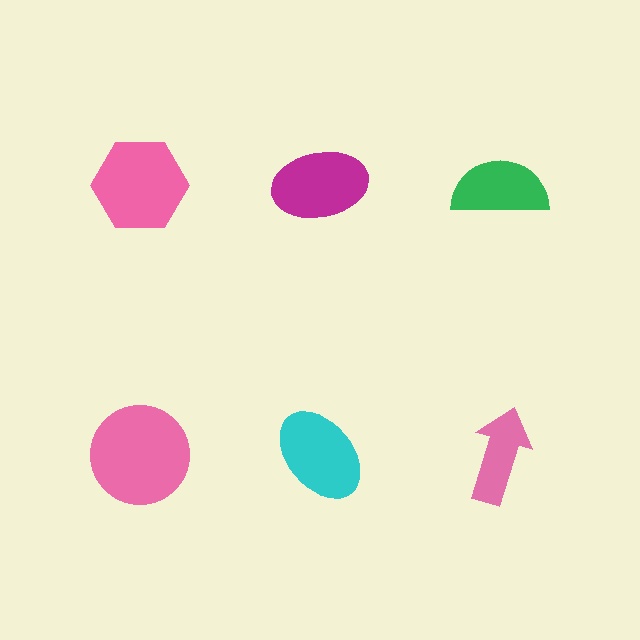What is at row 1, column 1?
A pink hexagon.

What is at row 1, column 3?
A green semicircle.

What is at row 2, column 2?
A cyan ellipse.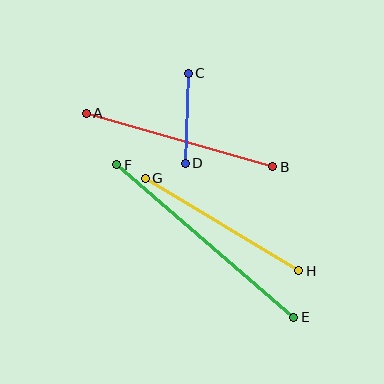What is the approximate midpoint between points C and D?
The midpoint is at approximately (187, 118) pixels.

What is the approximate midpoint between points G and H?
The midpoint is at approximately (222, 225) pixels.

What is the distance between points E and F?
The distance is approximately 234 pixels.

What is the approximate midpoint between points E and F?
The midpoint is at approximately (205, 241) pixels.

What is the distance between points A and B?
The distance is approximately 194 pixels.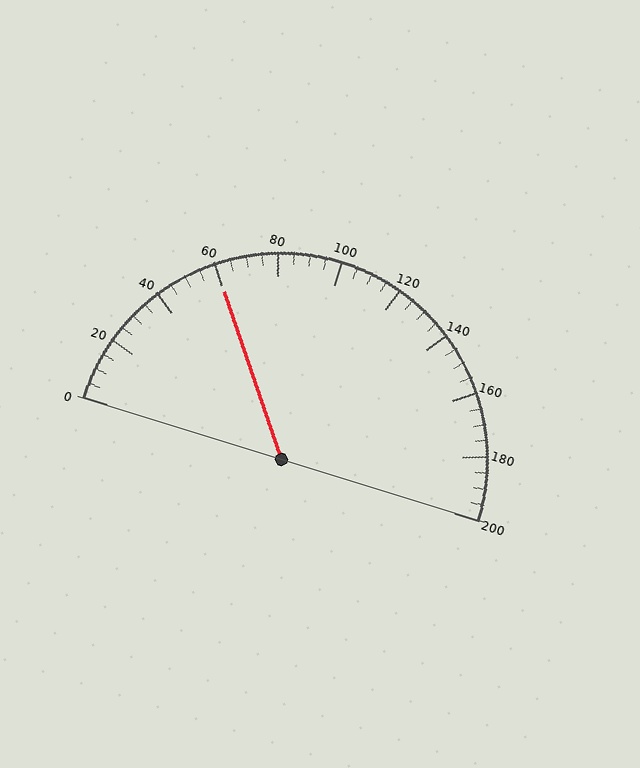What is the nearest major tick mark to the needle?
The nearest major tick mark is 60.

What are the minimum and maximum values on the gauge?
The gauge ranges from 0 to 200.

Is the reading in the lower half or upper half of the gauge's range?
The reading is in the lower half of the range (0 to 200).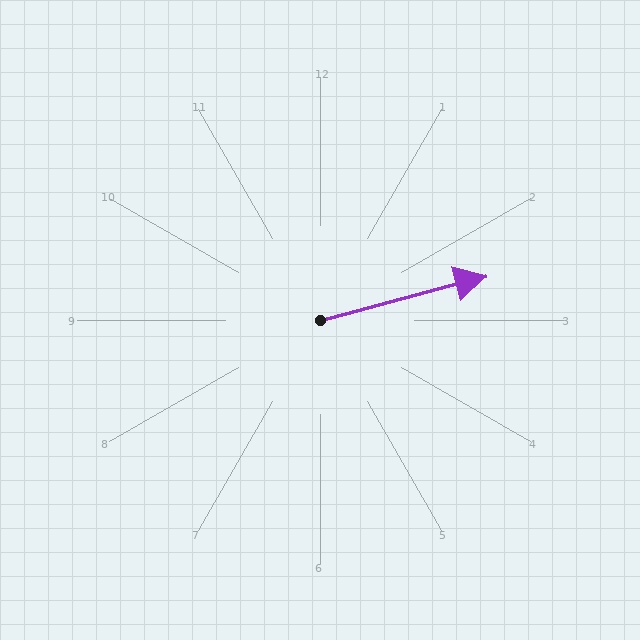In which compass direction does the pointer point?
East.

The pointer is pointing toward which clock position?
Roughly 3 o'clock.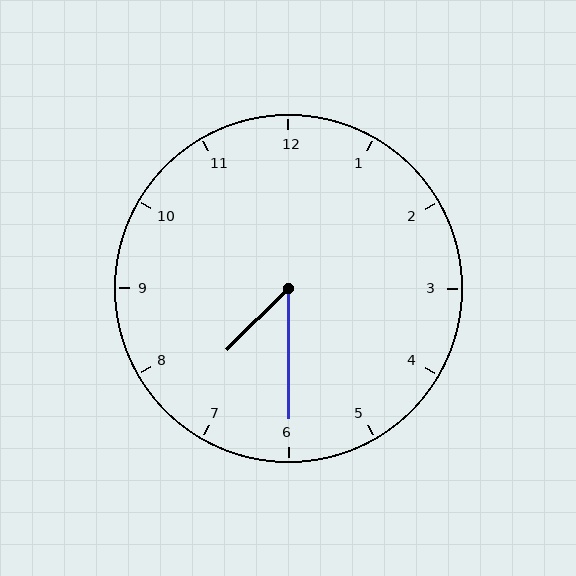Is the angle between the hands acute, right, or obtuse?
It is acute.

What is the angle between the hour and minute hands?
Approximately 45 degrees.